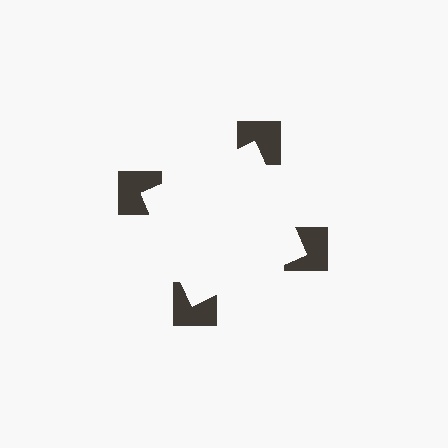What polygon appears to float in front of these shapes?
An illusory square — its edges are inferred from the aligned wedge cuts in the notched squares, not physically drawn.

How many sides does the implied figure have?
4 sides.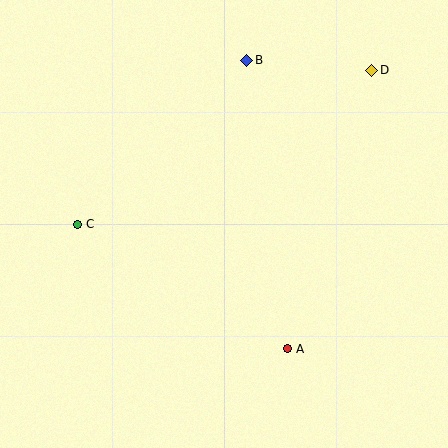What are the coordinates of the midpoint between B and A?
The midpoint between B and A is at (267, 205).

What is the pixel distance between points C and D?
The distance between C and D is 332 pixels.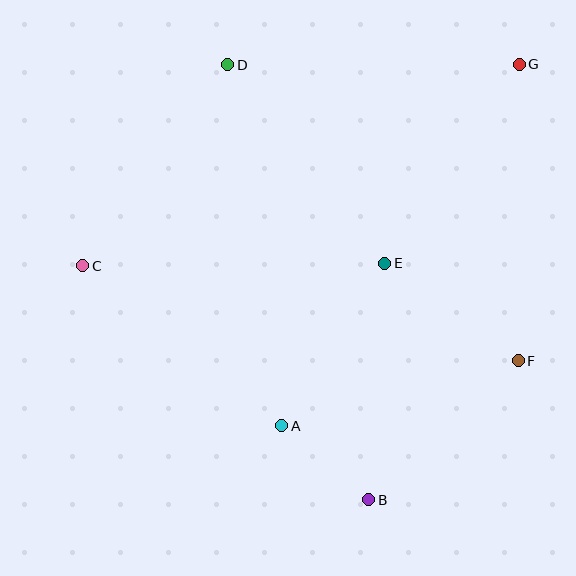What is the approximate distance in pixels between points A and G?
The distance between A and G is approximately 433 pixels.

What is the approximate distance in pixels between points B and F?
The distance between B and F is approximately 204 pixels.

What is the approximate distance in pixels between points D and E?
The distance between D and E is approximately 253 pixels.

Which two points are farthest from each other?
Points C and G are farthest from each other.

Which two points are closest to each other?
Points A and B are closest to each other.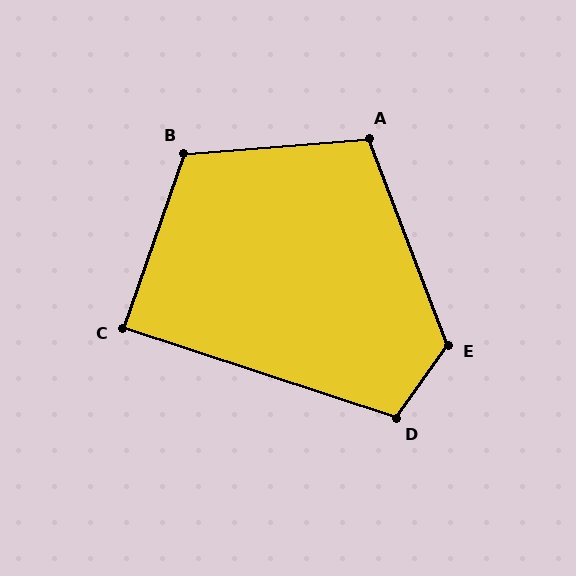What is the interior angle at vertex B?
Approximately 114 degrees (obtuse).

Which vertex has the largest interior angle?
E, at approximately 124 degrees.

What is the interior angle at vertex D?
Approximately 107 degrees (obtuse).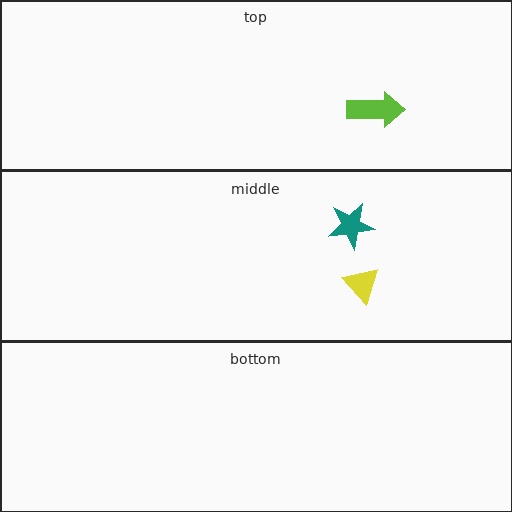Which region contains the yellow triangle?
The middle region.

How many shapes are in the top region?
1.